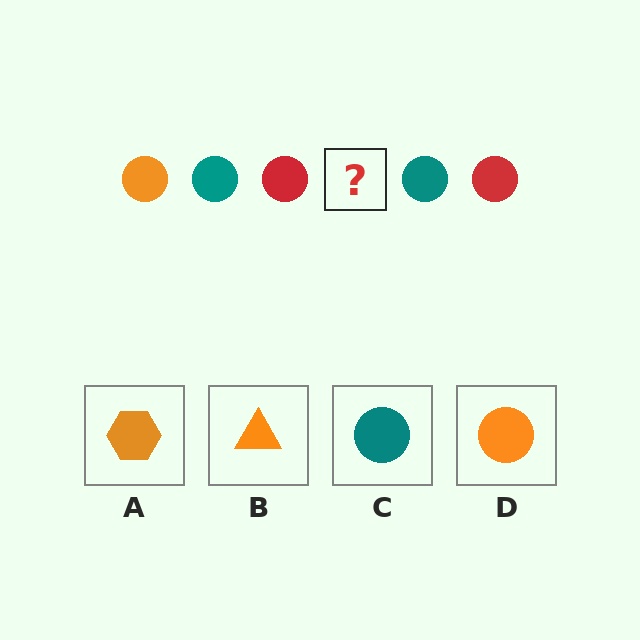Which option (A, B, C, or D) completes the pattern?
D.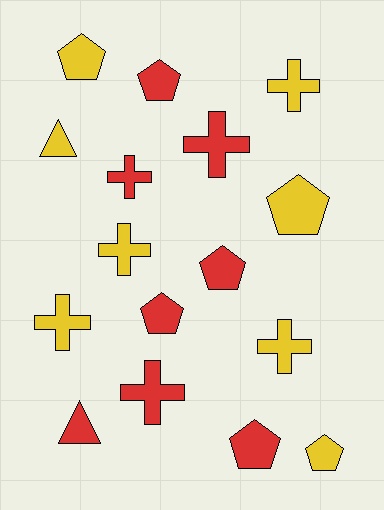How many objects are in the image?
There are 16 objects.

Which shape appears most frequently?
Pentagon, with 7 objects.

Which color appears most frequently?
Yellow, with 8 objects.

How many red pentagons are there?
There are 4 red pentagons.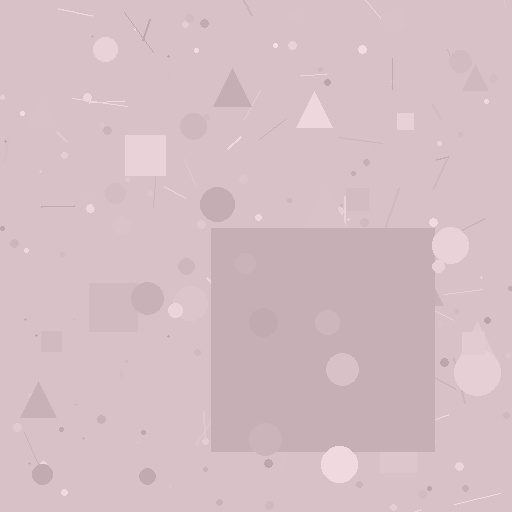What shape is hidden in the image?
A square is hidden in the image.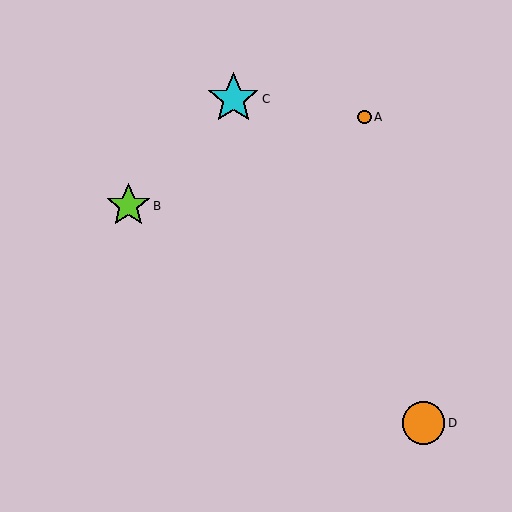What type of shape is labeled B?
Shape B is a lime star.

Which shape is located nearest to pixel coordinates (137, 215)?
The lime star (labeled B) at (128, 206) is nearest to that location.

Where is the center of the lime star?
The center of the lime star is at (128, 206).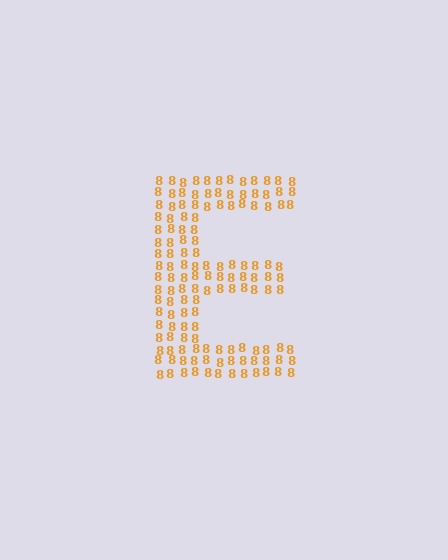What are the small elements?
The small elements are digit 8's.